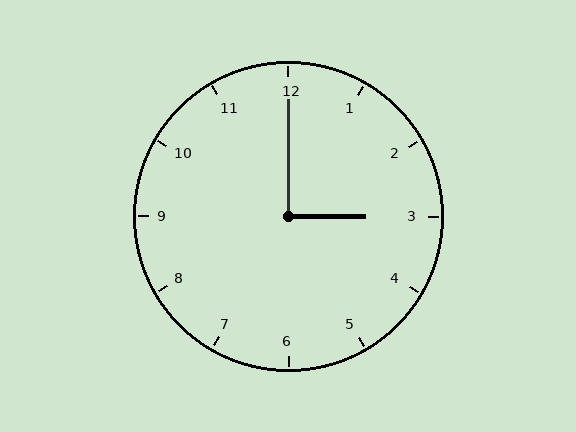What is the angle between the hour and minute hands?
Approximately 90 degrees.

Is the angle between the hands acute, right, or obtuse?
It is right.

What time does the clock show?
3:00.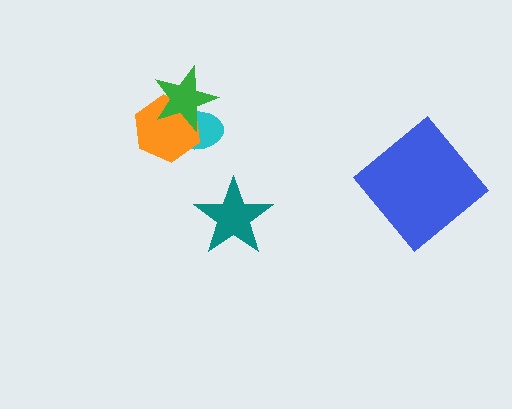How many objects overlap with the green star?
2 objects overlap with the green star.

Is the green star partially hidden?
No, no other shape covers it.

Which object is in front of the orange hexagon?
The green star is in front of the orange hexagon.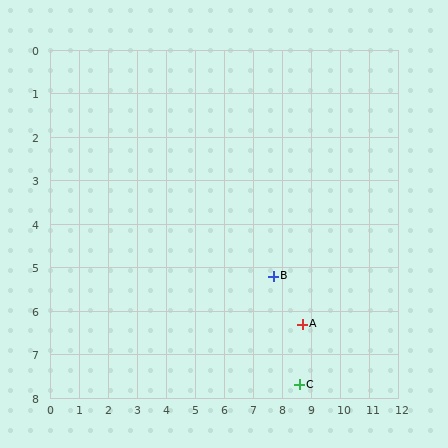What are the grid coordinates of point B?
Point B is at approximately (7.7, 5.2).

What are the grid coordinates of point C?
Point C is at approximately (8.6, 7.7).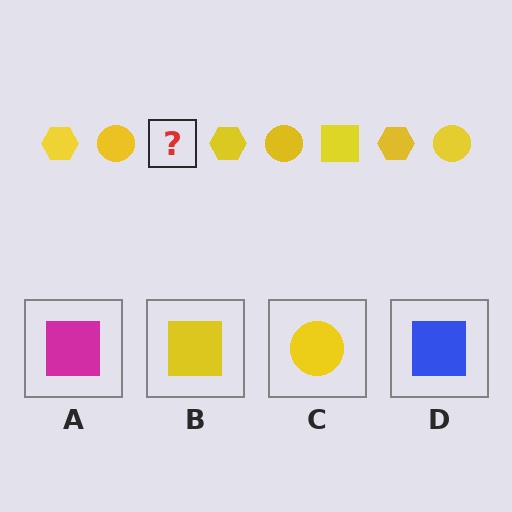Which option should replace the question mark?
Option B.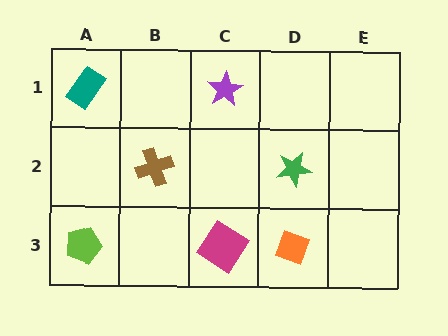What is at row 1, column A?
A teal rectangle.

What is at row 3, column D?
An orange diamond.